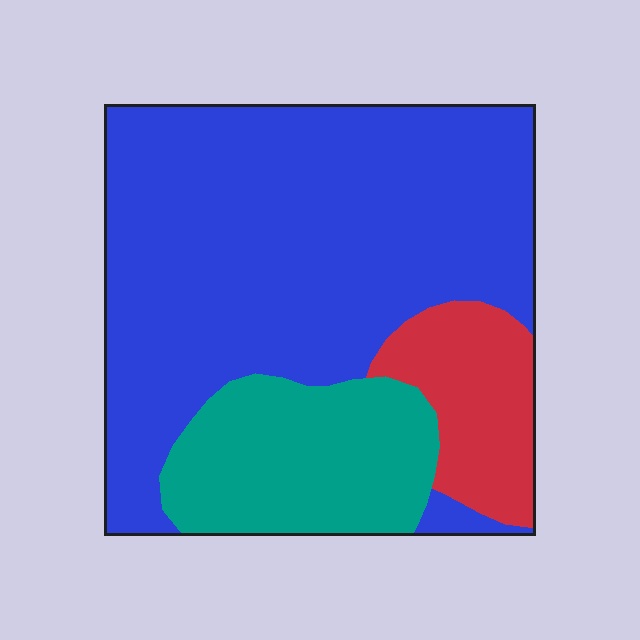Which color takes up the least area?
Red, at roughly 15%.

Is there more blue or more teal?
Blue.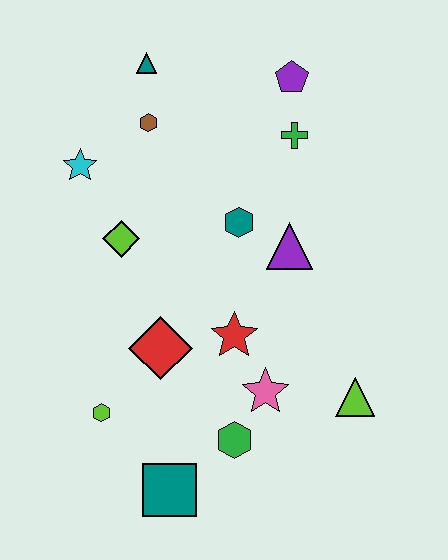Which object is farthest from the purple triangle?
The teal square is farthest from the purple triangle.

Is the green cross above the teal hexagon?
Yes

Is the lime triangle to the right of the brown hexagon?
Yes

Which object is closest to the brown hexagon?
The teal triangle is closest to the brown hexagon.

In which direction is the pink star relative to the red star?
The pink star is below the red star.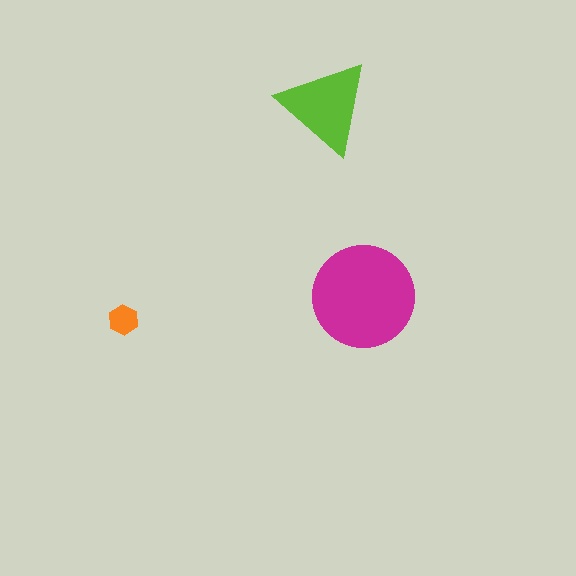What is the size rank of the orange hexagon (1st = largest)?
3rd.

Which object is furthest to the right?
The magenta circle is rightmost.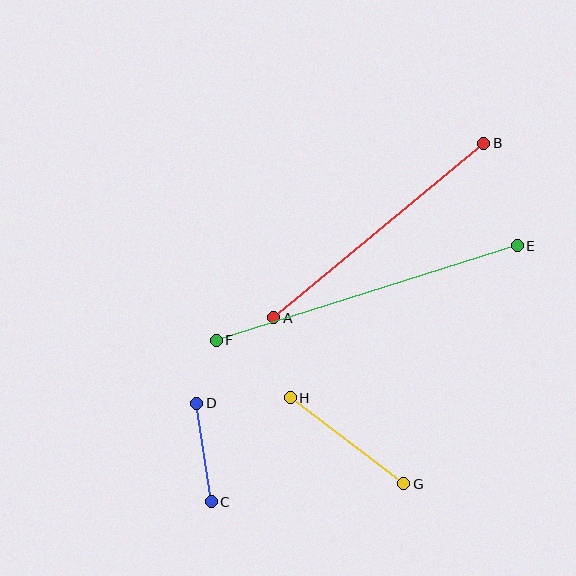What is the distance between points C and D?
The distance is approximately 99 pixels.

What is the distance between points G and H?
The distance is approximately 142 pixels.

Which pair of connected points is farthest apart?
Points E and F are farthest apart.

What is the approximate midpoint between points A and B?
The midpoint is at approximately (379, 230) pixels.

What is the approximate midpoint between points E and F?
The midpoint is at approximately (367, 293) pixels.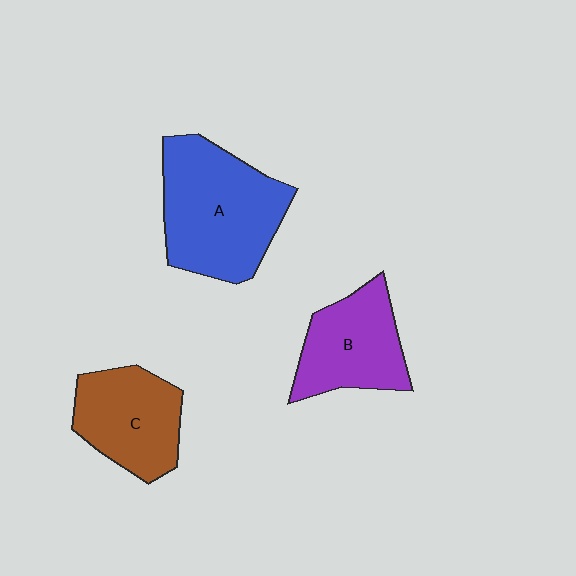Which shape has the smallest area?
Shape B (purple).